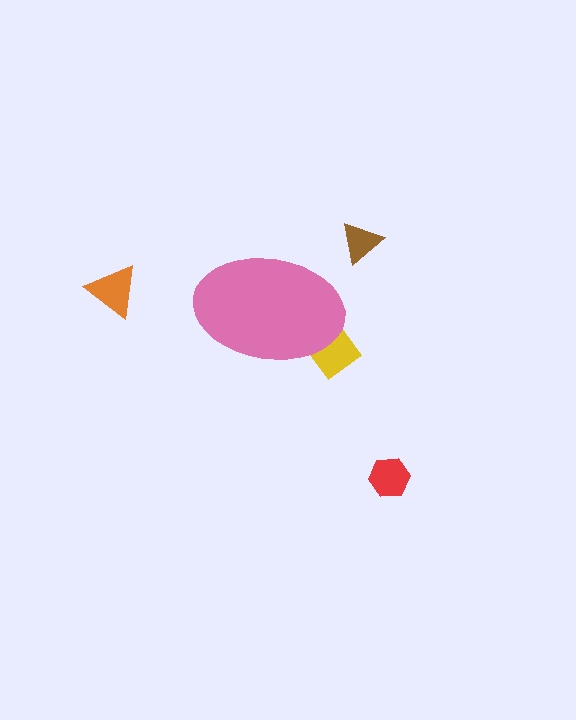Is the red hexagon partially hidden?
No, the red hexagon is fully visible.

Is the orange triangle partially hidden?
No, the orange triangle is fully visible.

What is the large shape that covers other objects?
A pink ellipse.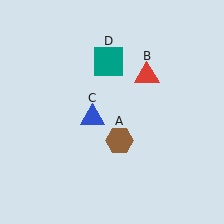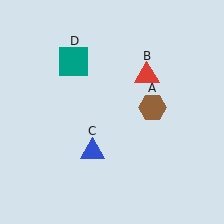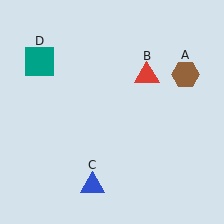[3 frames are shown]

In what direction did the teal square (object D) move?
The teal square (object D) moved left.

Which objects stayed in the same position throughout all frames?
Red triangle (object B) remained stationary.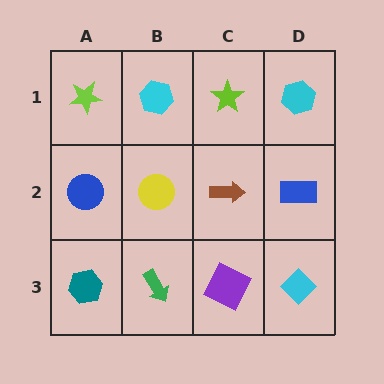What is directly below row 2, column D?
A cyan diamond.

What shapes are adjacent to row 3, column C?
A brown arrow (row 2, column C), a green arrow (row 3, column B), a cyan diamond (row 3, column D).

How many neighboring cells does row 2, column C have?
4.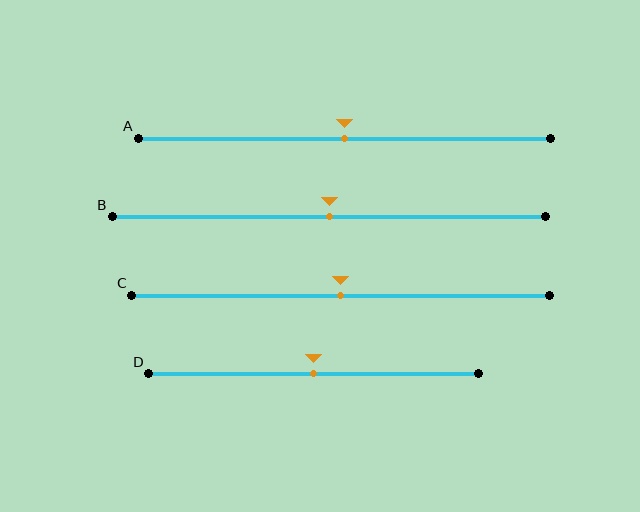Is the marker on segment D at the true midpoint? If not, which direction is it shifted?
Yes, the marker on segment D is at the true midpoint.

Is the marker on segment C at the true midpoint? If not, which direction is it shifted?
Yes, the marker on segment C is at the true midpoint.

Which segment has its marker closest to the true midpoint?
Segment A has its marker closest to the true midpoint.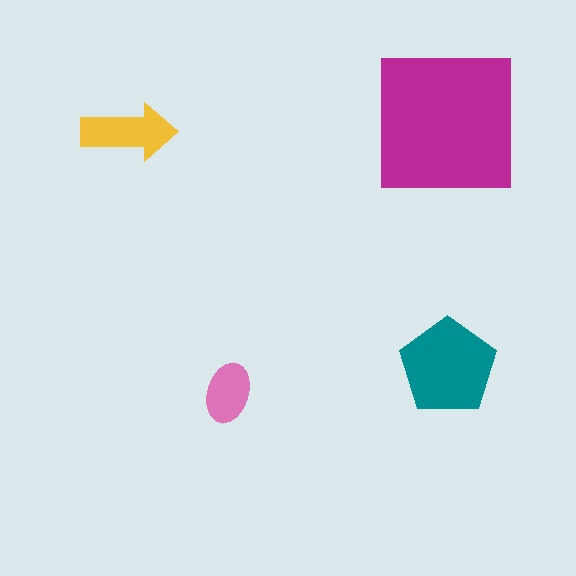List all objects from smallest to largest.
The pink ellipse, the yellow arrow, the teal pentagon, the magenta square.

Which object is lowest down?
The pink ellipse is bottommost.